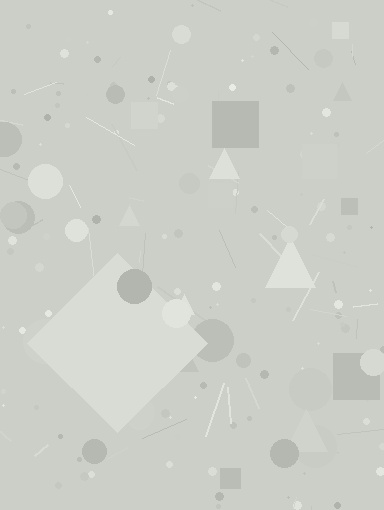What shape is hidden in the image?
A diamond is hidden in the image.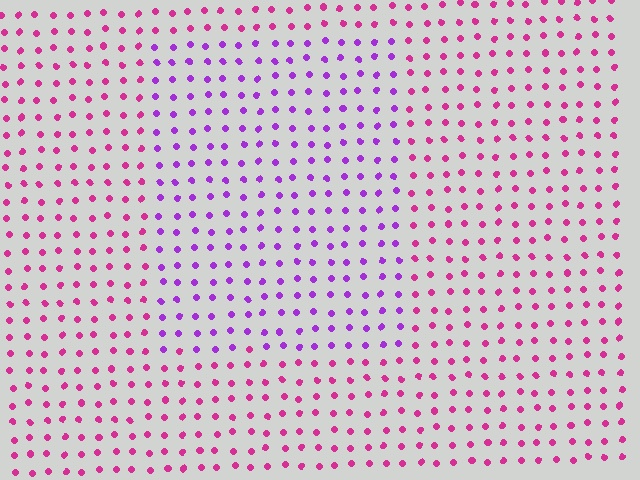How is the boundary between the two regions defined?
The boundary is defined purely by a slight shift in hue (about 41 degrees). Spacing, size, and orientation are identical on both sides.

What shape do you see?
I see a rectangle.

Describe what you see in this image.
The image is filled with small magenta elements in a uniform arrangement. A rectangle-shaped region is visible where the elements are tinted to a slightly different hue, forming a subtle color boundary.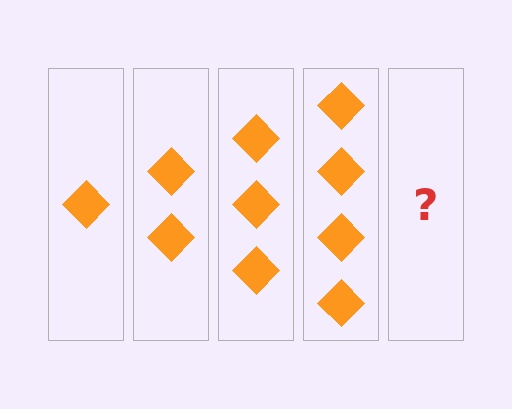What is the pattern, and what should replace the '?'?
The pattern is that each step adds one more diamond. The '?' should be 5 diamonds.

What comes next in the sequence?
The next element should be 5 diamonds.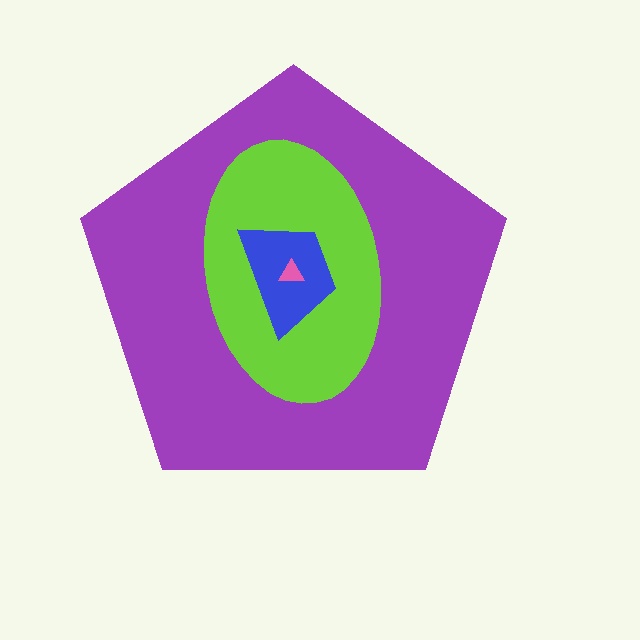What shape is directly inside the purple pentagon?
The lime ellipse.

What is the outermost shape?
The purple pentagon.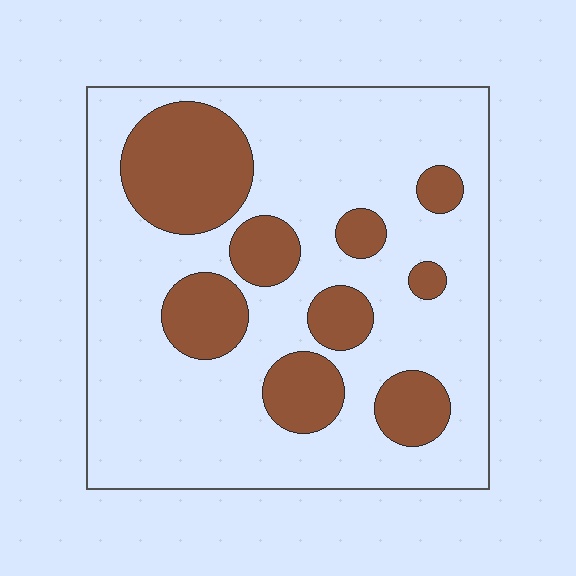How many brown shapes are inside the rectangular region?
9.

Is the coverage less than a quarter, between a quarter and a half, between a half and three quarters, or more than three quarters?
Between a quarter and a half.